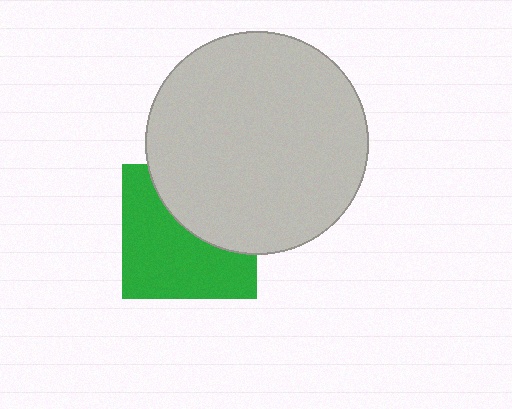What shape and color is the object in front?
The object in front is a light gray circle.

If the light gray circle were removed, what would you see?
You would see the complete green square.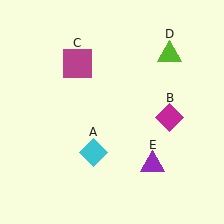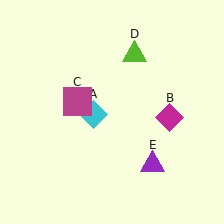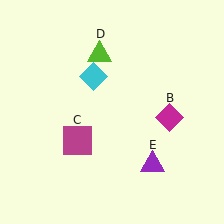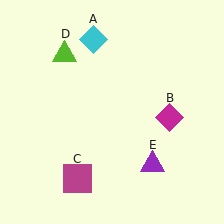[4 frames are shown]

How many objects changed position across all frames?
3 objects changed position: cyan diamond (object A), magenta square (object C), lime triangle (object D).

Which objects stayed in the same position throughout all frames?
Magenta diamond (object B) and purple triangle (object E) remained stationary.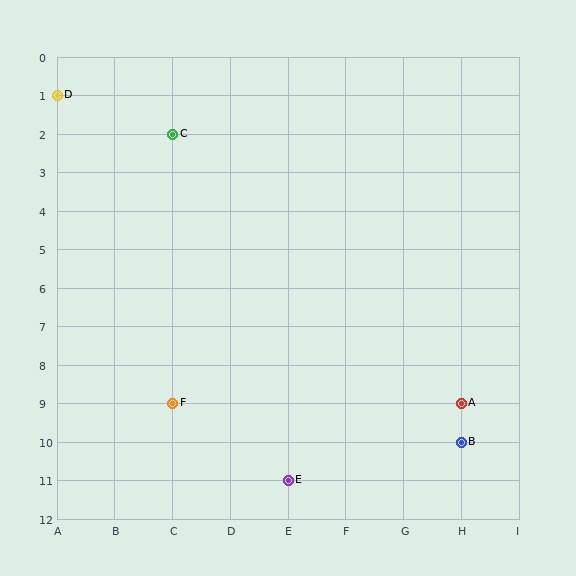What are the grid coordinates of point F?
Point F is at grid coordinates (C, 9).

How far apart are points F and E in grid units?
Points F and E are 2 columns and 2 rows apart (about 2.8 grid units diagonally).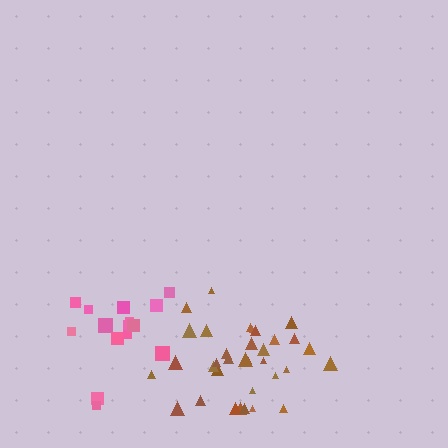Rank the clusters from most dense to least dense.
brown, pink.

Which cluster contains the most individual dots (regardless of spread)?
Brown (34).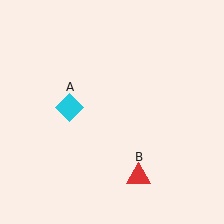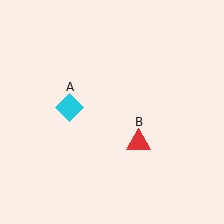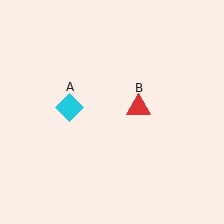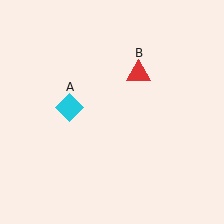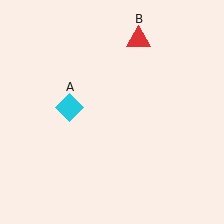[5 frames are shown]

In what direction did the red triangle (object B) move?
The red triangle (object B) moved up.